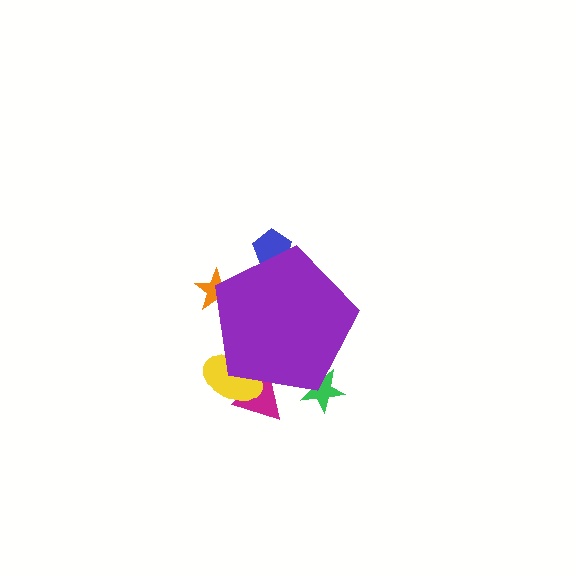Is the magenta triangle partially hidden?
Yes, the magenta triangle is partially hidden behind the purple pentagon.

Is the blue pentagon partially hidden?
Yes, the blue pentagon is partially hidden behind the purple pentagon.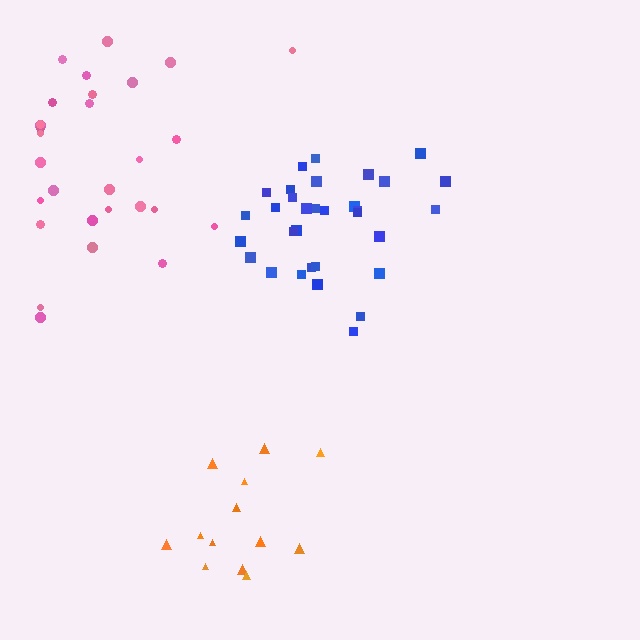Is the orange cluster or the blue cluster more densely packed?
Blue.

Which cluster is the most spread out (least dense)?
Orange.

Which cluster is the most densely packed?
Blue.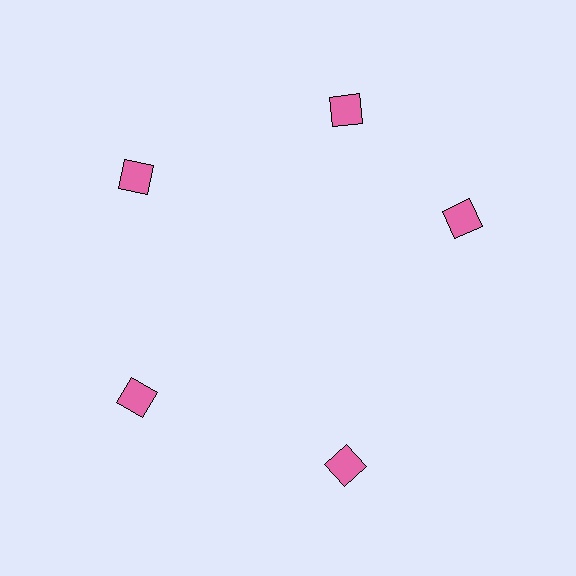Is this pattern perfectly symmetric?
No. The 5 pink squares are arranged in a ring, but one element near the 3 o'clock position is rotated out of alignment along the ring, breaking the 5-fold rotational symmetry.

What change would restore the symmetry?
The symmetry would be restored by rotating it back into even spacing with its neighbors so that all 5 squares sit at equal angles and equal distance from the center.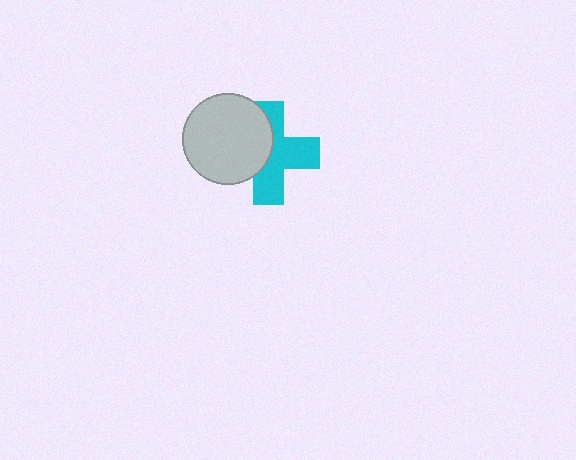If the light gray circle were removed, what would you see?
You would see the complete cyan cross.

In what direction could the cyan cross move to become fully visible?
The cyan cross could move right. That would shift it out from behind the light gray circle entirely.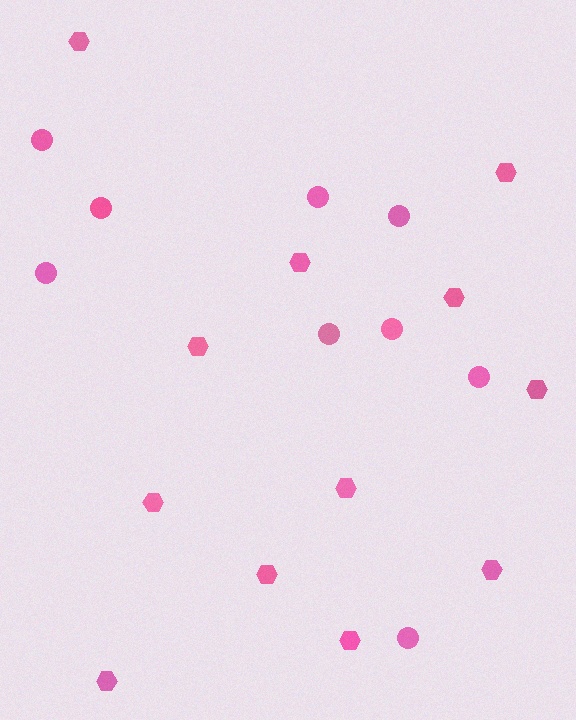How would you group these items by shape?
There are 2 groups: one group of hexagons (12) and one group of circles (9).